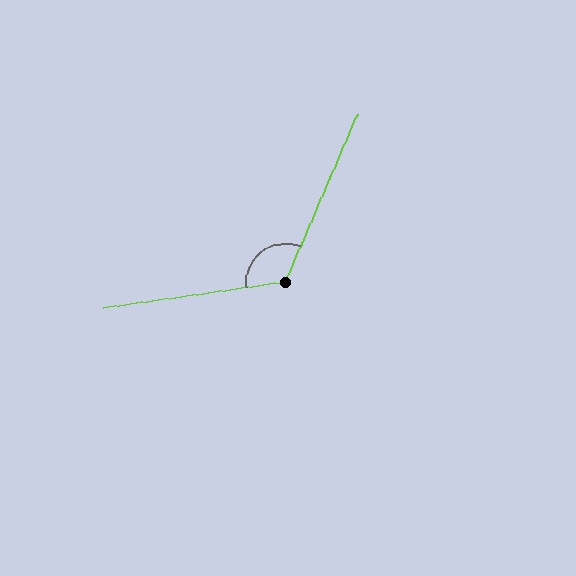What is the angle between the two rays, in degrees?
Approximately 121 degrees.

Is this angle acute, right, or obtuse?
It is obtuse.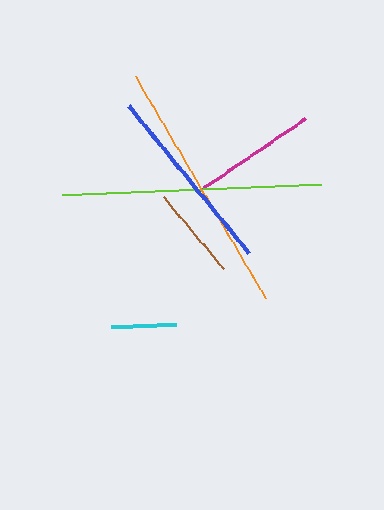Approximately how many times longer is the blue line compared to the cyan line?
The blue line is approximately 2.9 times the length of the cyan line.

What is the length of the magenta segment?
The magenta segment is approximately 128 pixels long.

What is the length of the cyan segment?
The cyan segment is approximately 65 pixels long.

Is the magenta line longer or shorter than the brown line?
The magenta line is longer than the brown line.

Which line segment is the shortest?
The cyan line is the shortest at approximately 65 pixels.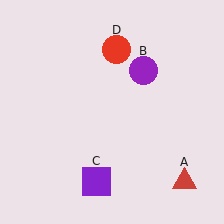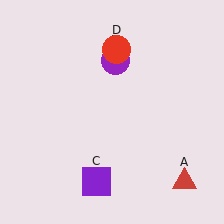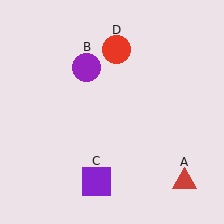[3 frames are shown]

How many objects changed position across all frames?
1 object changed position: purple circle (object B).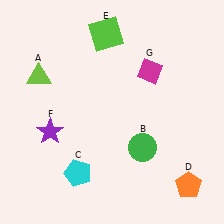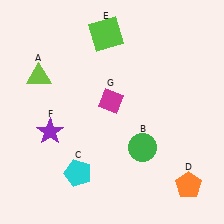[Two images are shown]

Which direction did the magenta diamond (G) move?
The magenta diamond (G) moved left.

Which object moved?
The magenta diamond (G) moved left.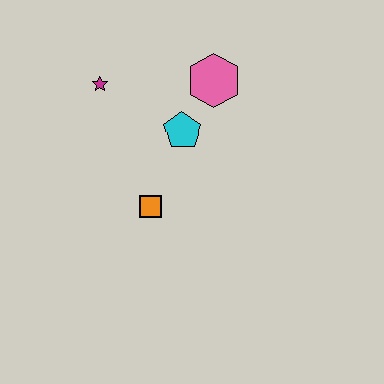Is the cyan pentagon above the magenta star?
No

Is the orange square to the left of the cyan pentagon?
Yes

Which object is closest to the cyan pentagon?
The pink hexagon is closest to the cyan pentagon.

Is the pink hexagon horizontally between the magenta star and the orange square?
No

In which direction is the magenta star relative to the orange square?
The magenta star is above the orange square.